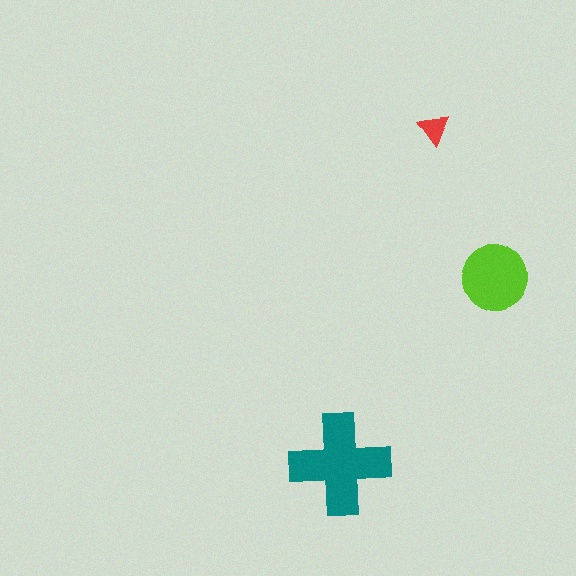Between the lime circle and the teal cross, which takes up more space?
The teal cross.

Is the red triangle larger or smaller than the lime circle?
Smaller.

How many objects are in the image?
There are 3 objects in the image.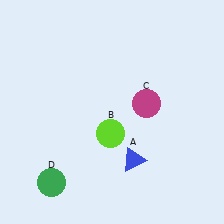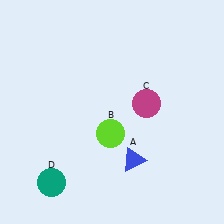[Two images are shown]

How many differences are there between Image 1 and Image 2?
There is 1 difference between the two images.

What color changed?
The circle (D) changed from green in Image 1 to teal in Image 2.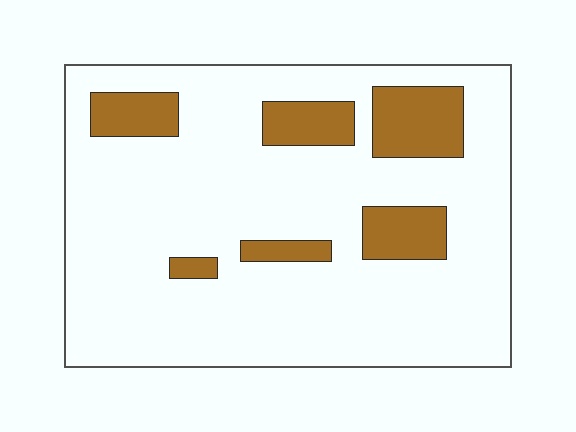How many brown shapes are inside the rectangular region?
6.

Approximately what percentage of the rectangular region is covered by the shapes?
Approximately 15%.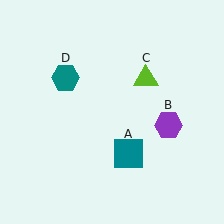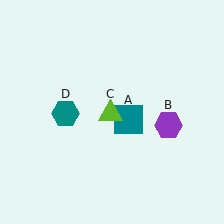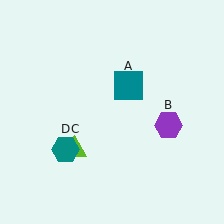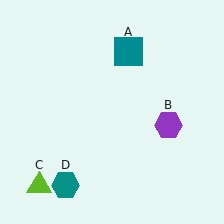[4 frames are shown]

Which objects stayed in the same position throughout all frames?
Purple hexagon (object B) remained stationary.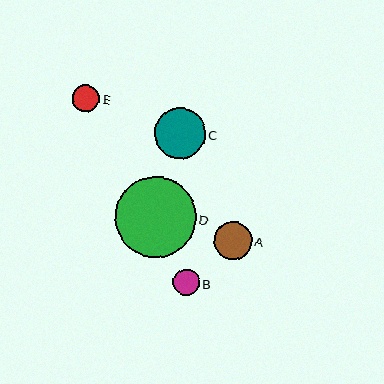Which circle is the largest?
Circle D is the largest with a size of approximately 81 pixels.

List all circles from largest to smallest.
From largest to smallest: D, C, A, E, B.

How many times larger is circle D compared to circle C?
Circle D is approximately 1.6 times the size of circle C.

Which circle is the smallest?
Circle B is the smallest with a size of approximately 26 pixels.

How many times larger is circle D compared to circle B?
Circle D is approximately 3.1 times the size of circle B.